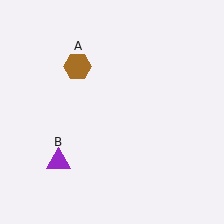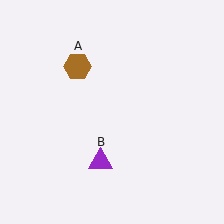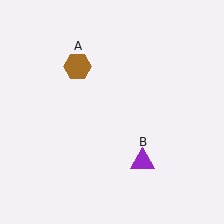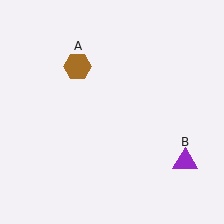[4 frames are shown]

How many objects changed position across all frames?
1 object changed position: purple triangle (object B).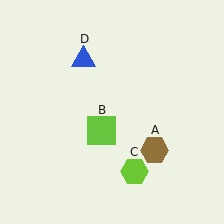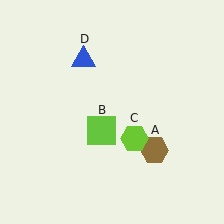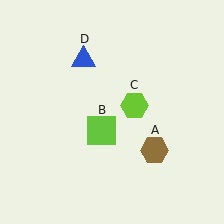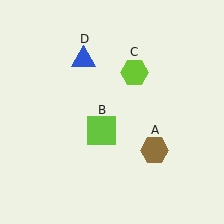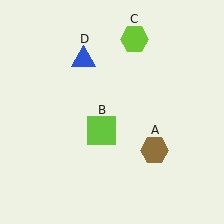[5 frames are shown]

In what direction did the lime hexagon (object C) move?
The lime hexagon (object C) moved up.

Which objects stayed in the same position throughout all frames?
Brown hexagon (object A) and lime square (object B) and blue triangle (object D) remained stationary.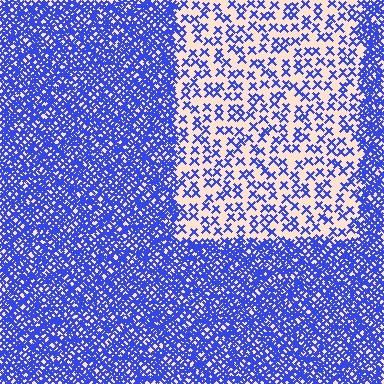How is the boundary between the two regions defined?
The boundary is defined by a change in element density (approximately 3.2x ratio). All elements are the same color, size, and shape.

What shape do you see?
I see a rectangle.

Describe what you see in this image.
The image contains small blue elements arranged at two different densities. A rectangle-shaped region is visible where the elements are less densely packed than the surrounding area.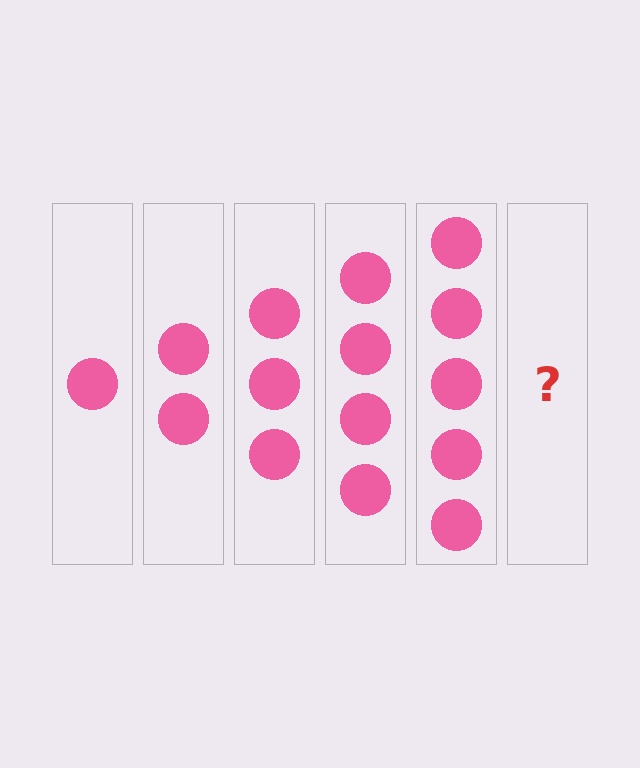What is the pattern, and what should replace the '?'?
The pattern is that each step adds one more circle. The '?' should be 6 circles.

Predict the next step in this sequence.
The next step is 6 circles.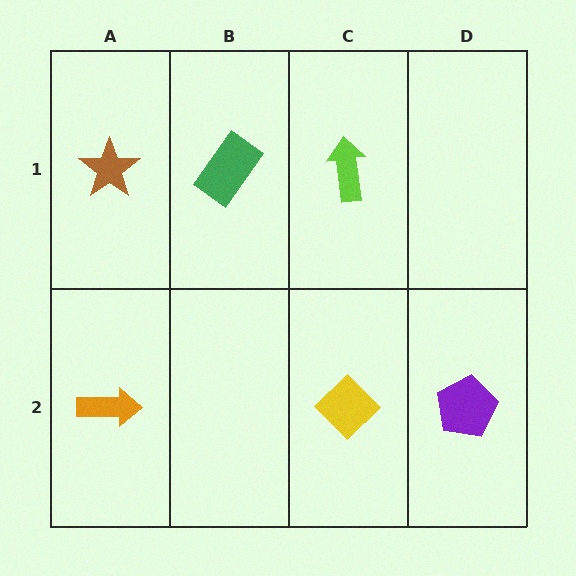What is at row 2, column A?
An orange arrow.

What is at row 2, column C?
A yellow diamond.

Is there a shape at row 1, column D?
No, that cell is empty.